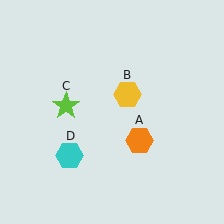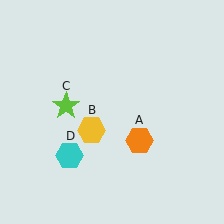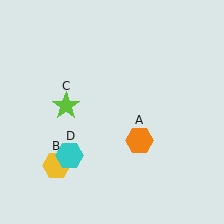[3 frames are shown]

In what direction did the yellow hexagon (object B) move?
The yellow hexagon (object B) moved down and to the left.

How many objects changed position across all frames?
1 object changed position: yellow hexagon (object B).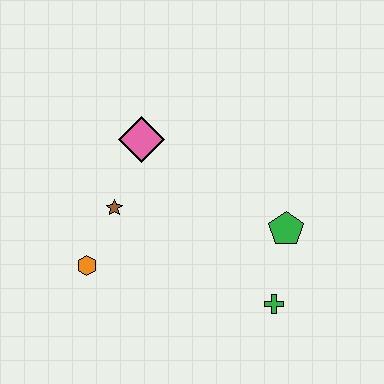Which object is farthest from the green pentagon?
The orange hexagon is farthest from the green pentagon.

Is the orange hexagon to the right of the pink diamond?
No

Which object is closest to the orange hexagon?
The brown star is closest to the orange hexagon.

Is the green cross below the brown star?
Yes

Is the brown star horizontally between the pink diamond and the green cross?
No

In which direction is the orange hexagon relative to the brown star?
The orange hexagon is below the brown star.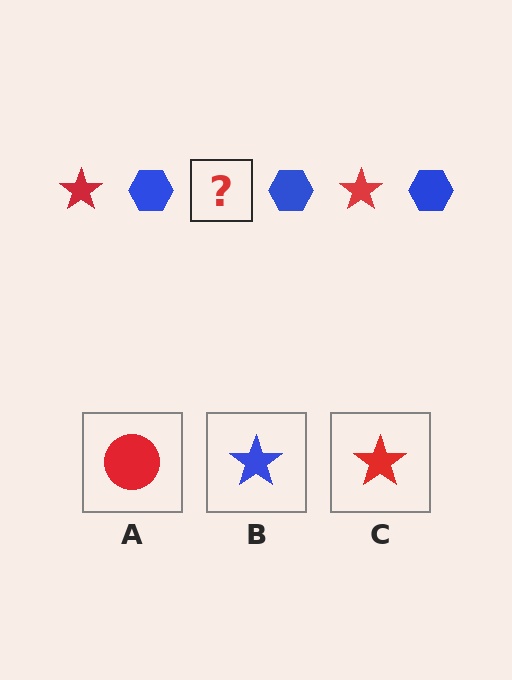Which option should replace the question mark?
Option C.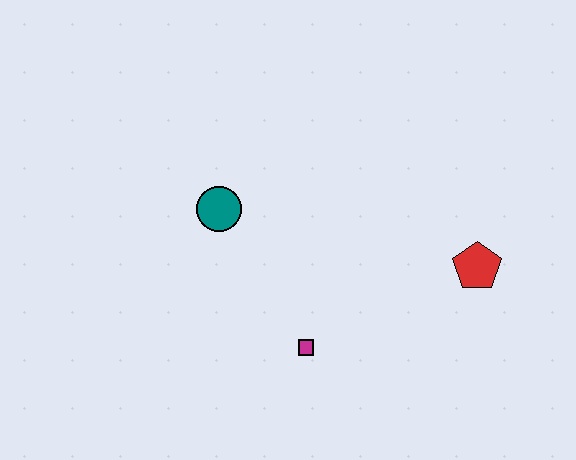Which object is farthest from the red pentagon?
The teal circle is farthest from the red pentagon.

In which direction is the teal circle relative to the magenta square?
The teal circle is above the magenta square.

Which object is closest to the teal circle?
The magenta square is closest to the teal circle.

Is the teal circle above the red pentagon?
Yes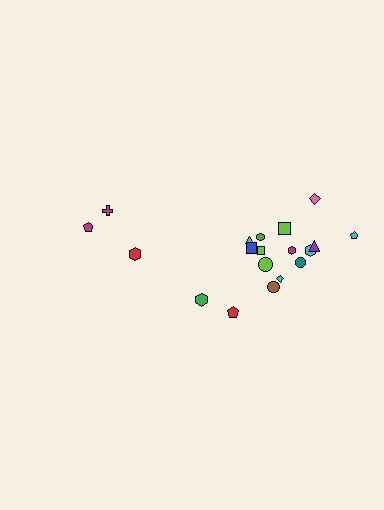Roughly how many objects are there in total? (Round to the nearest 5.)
Roughly 20 objects in total.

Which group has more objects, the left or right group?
The right group.